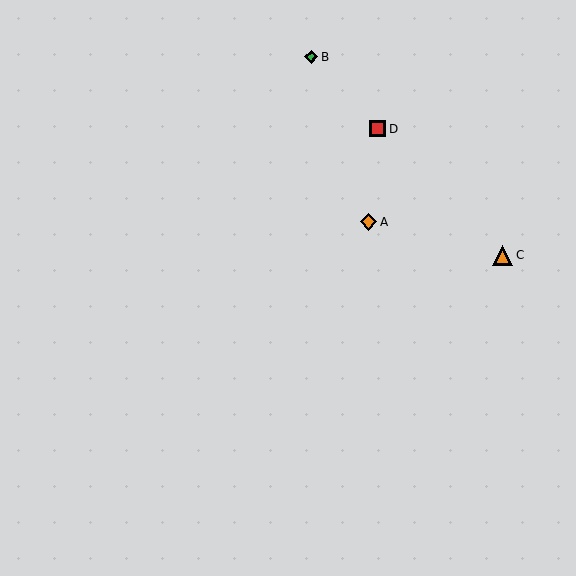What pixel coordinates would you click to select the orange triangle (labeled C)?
Click at (503, 255) to select the orange triangle C.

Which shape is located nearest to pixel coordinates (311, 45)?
The green diamond (labeled B) at (311, 57) is nearest to that location.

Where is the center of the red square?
The center of the red square is at (378, 129).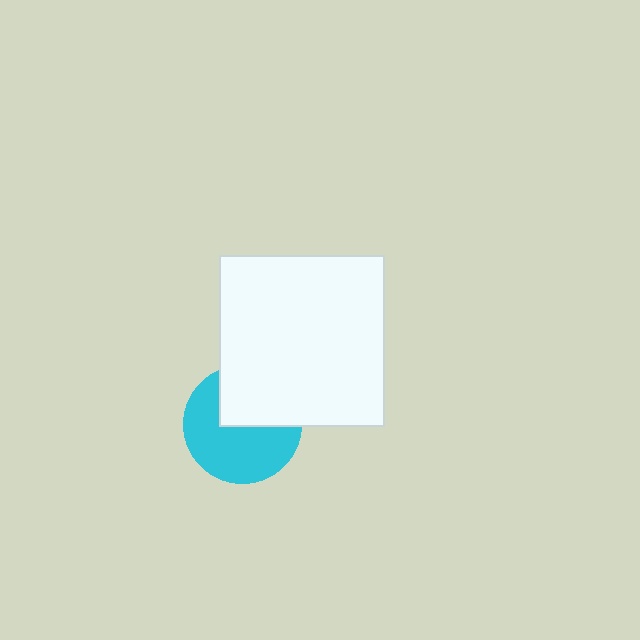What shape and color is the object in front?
The object in front is a white rectangle.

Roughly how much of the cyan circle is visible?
About half of it is visible (roughly 61%).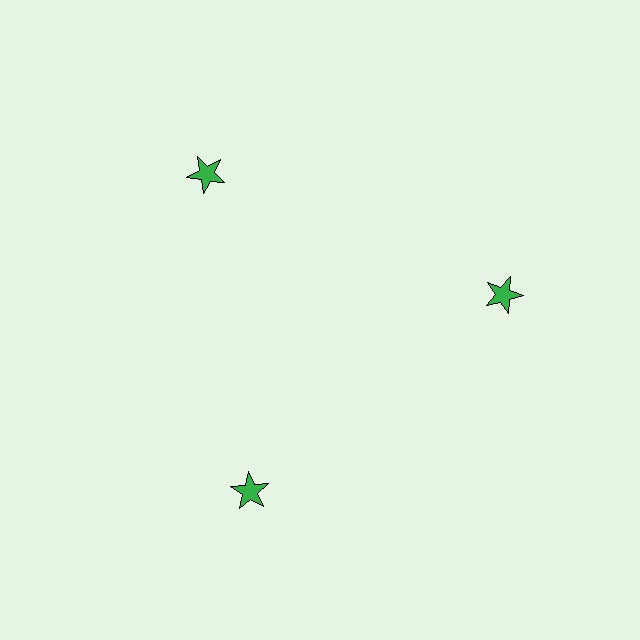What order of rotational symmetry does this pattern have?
This pattern has 3-fold rotational symmetry.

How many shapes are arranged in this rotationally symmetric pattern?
There are 3 shapes, arranged in 3 groups of 1.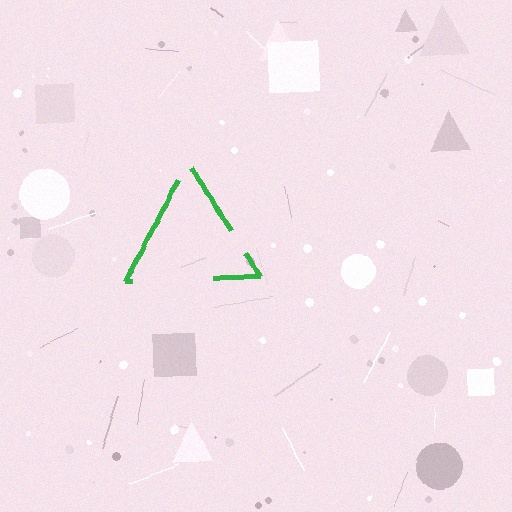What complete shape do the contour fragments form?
The contour fragments form a triangle.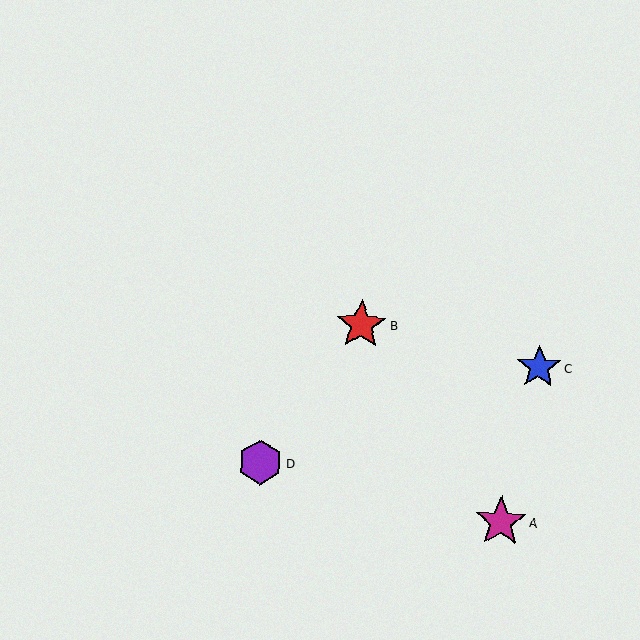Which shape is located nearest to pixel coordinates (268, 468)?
The purple hexagon (labeled D) at (260, 462) is nearest to that location.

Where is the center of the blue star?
The center of the blue star is at (539, 367).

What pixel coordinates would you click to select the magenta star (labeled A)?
Click at (501, 522) to select the magenta star A.